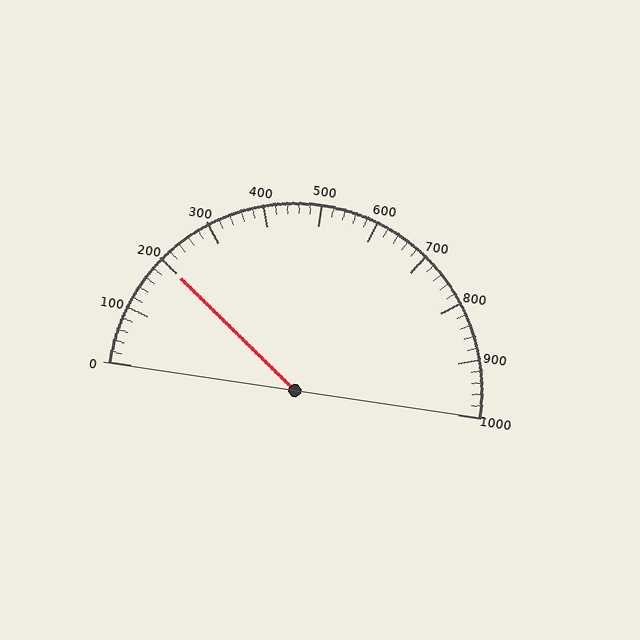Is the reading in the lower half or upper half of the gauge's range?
The reading is in the lower half of the range (0 to 1000).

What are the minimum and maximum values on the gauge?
The gauge ranges from 0 to 1000.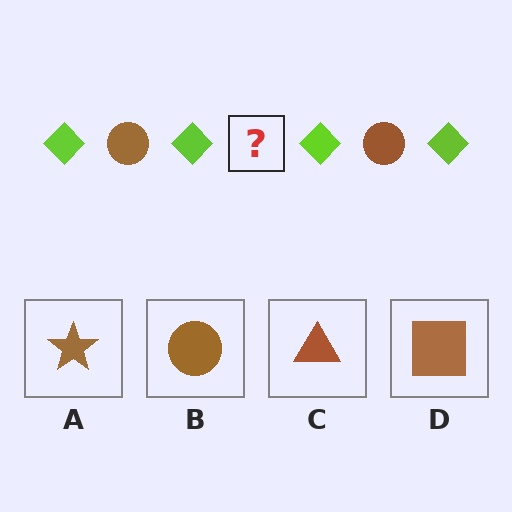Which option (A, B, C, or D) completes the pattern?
B.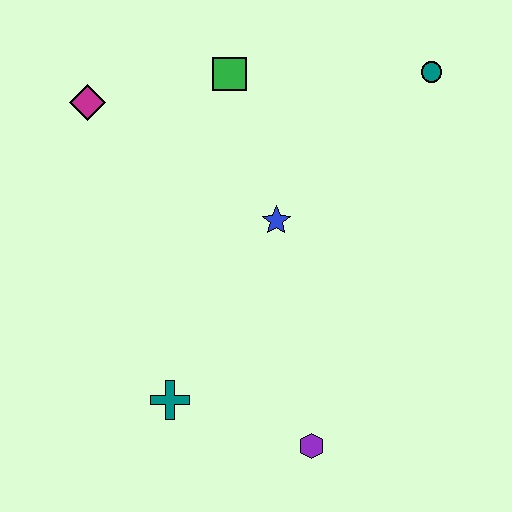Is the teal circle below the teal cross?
No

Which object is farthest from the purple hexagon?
The magenta diamond is farthest from the purple hexagon.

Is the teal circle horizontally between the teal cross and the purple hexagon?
No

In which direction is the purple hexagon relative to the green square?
The purple hexagon is below the green square.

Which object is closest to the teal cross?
The purple hexagon is closest to the teal cross.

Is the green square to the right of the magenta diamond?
Yes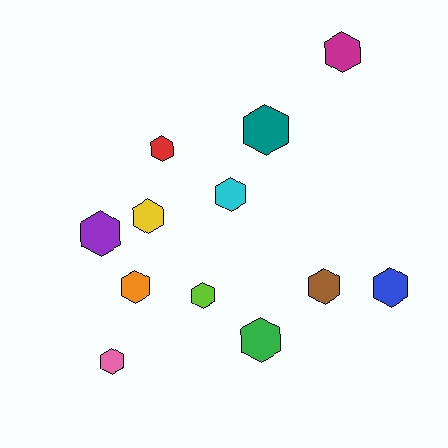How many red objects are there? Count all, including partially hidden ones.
There is 1 red object.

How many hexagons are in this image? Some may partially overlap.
There are 12 hexagons.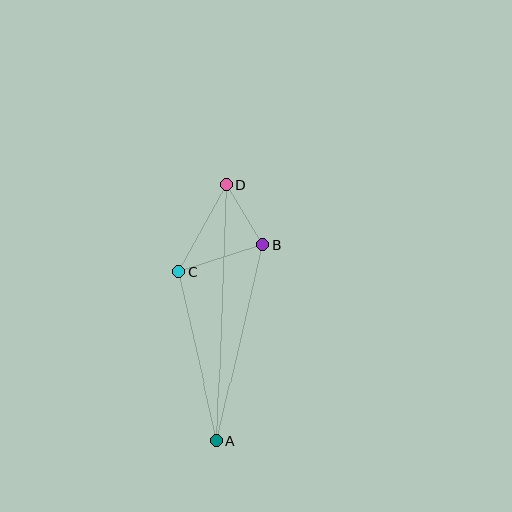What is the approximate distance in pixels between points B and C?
The distance between B and C is approximately 88 pixels.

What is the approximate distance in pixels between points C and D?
The distance between C and D is approximately 99 pixels.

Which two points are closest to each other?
Points B and D are closest to each other.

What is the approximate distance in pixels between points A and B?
The distance between A and B is approximately 201 pixels.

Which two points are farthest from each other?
Points A and D are farthest from each other.